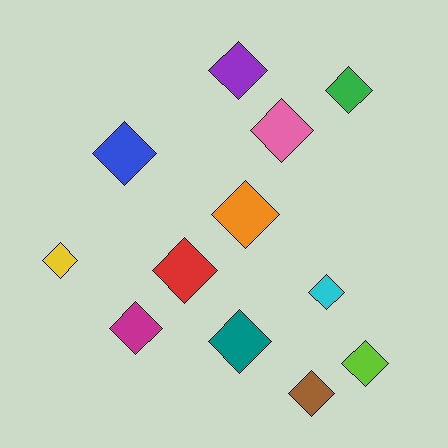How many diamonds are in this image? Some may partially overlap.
There are 12 diamonds.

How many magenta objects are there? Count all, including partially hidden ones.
There is 1 magenta object.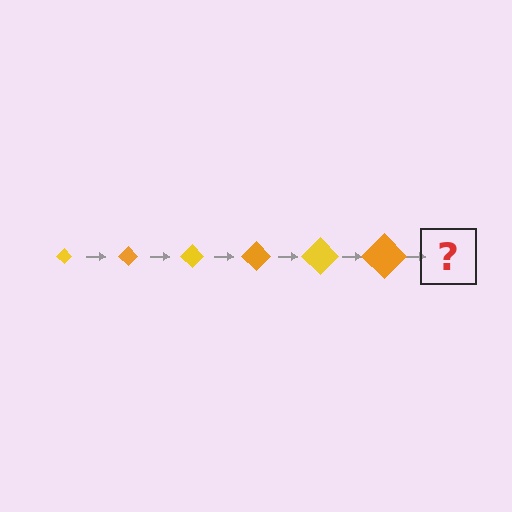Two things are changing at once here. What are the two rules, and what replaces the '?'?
The two rules are that the diamond grows larger each step and the color cycles through yellow and orange. The '?' should be a yellow diamond, larger than the previous one.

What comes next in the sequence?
The next element should be a yellow diamond, larger than the previous one.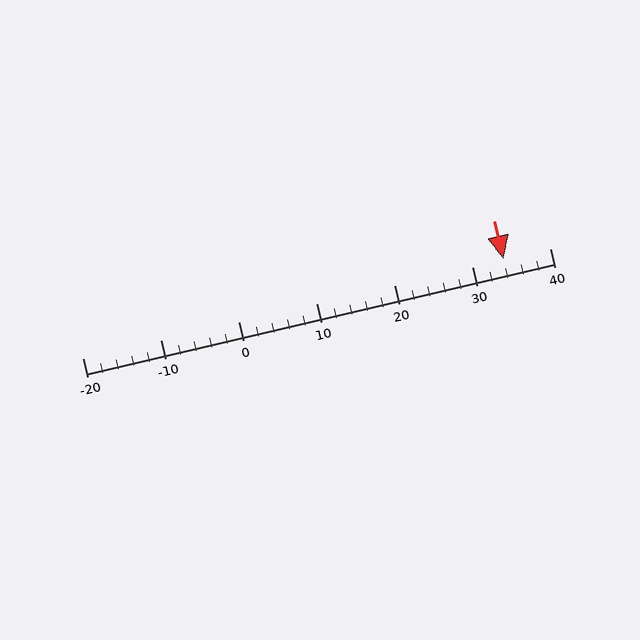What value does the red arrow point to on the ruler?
The red arrow points to approximately 34.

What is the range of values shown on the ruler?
The ruler shows values from -20 to 40.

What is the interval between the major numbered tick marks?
The major tick marks are spaced 10 units apart.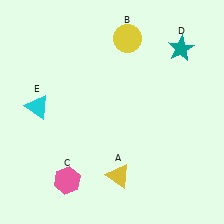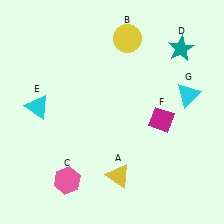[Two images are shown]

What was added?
A magenta diamond (F), a cyan triangle (G) were added in Image 2.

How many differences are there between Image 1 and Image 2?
There are 2 differences between the two images.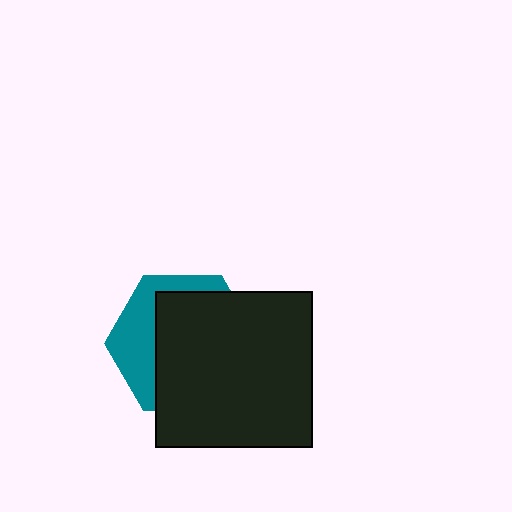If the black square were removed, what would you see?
You would see the complete teal hexagon.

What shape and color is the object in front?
The object in front is a black square.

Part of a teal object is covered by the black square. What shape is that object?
It is a hexagon.